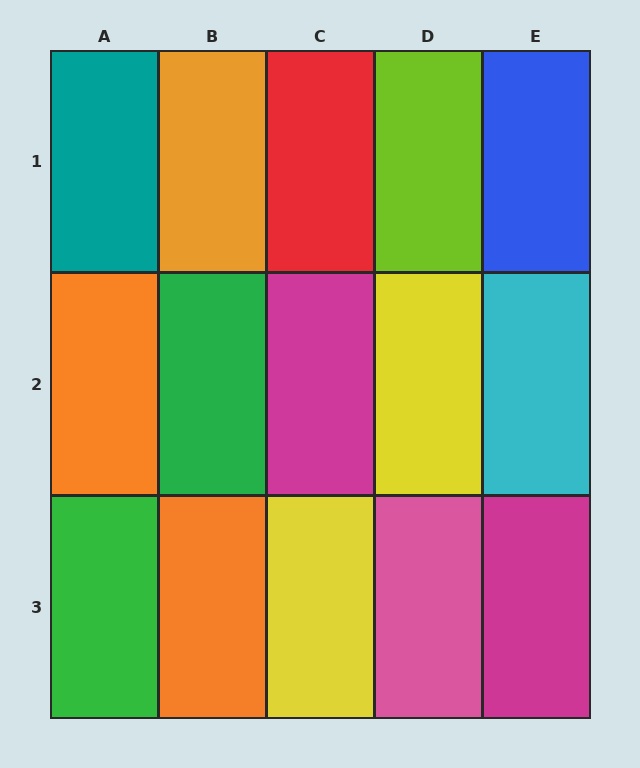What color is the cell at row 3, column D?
Pink.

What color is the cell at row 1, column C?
Red.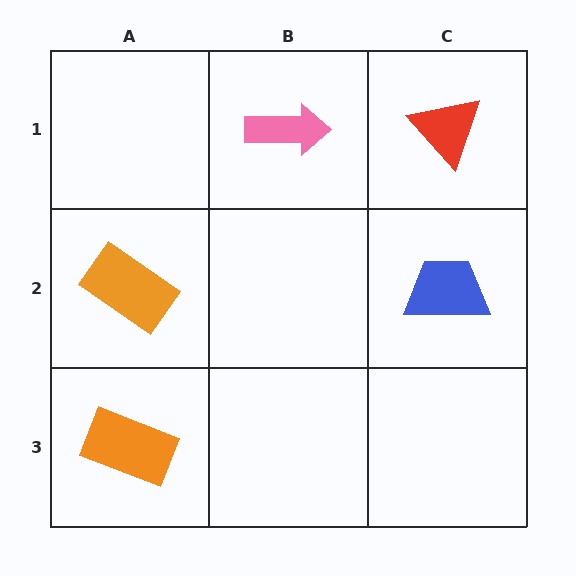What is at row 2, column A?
An orange rectangle.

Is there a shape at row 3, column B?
No, that cell is empty.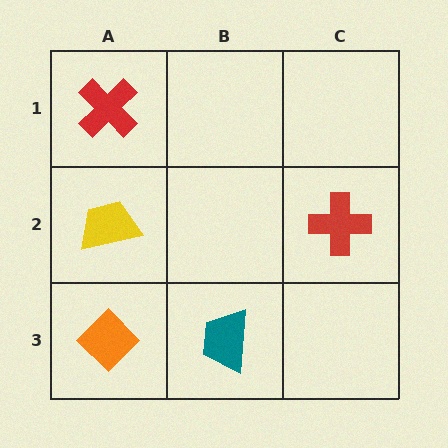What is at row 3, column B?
A teal trapezoid.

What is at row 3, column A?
An orange diamond.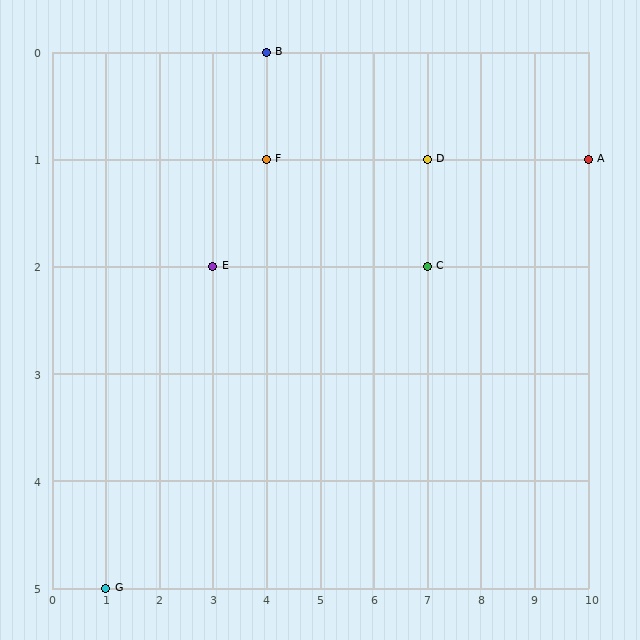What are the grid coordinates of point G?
Point G is at grid coordinates (1, 5).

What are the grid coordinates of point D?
Point D is at grid coordinates (7, 1).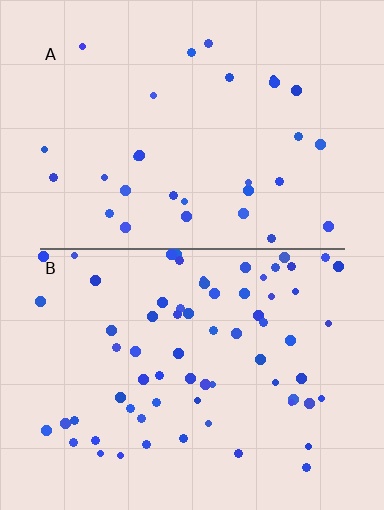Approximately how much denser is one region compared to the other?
Approximately 2.3× — region B over region A.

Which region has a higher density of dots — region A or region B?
B (the bottom).